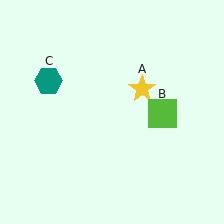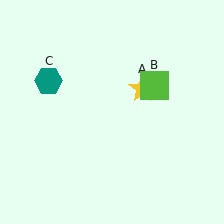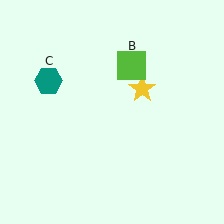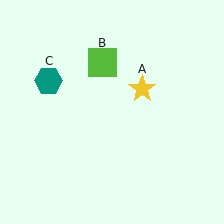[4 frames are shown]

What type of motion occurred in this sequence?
The lime square (object B) rotated counterclockwise around the center of the scene.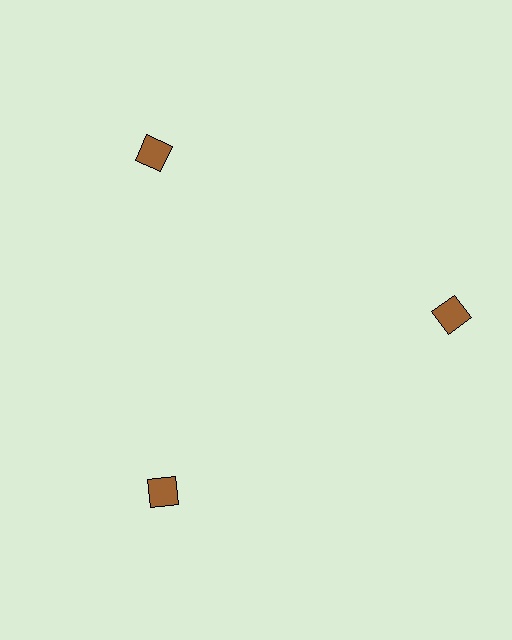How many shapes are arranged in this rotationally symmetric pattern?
There are 3 shapes, arranged in 3 groups of 1.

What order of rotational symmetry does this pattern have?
This pattern has 3-fold rotational symmetry.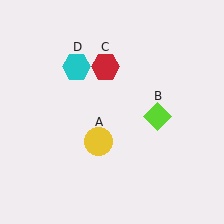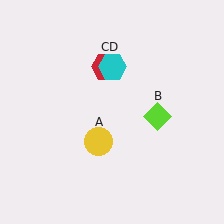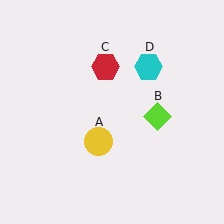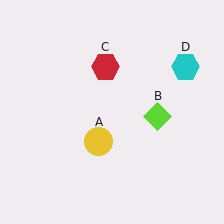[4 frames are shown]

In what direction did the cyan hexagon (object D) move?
The cyan hexagon (object D) moved right.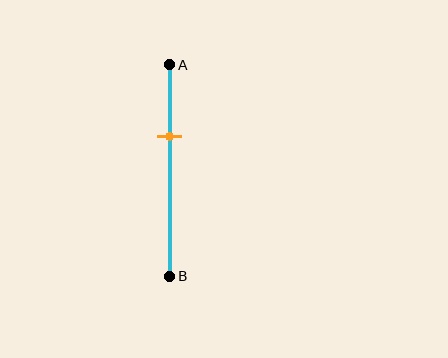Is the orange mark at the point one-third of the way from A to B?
Yes, the mark is approximately at the one-third point.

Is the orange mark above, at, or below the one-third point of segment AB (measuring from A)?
The orange mark is approximately at the one-third point of segment AB.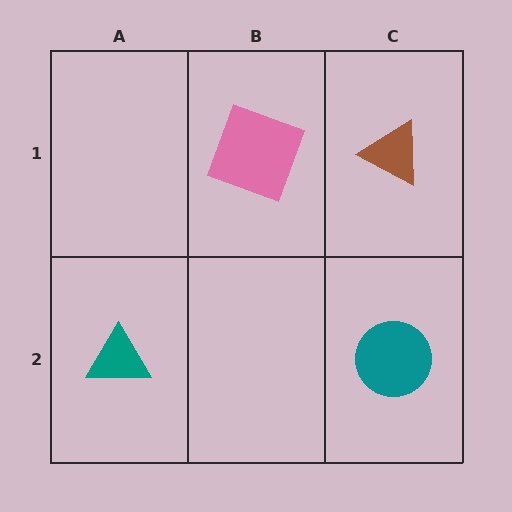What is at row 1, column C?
A brown triangle.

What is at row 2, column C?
A teal circle.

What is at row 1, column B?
A pink square.